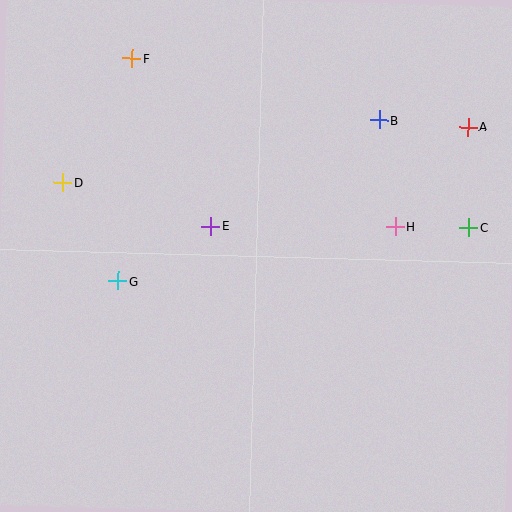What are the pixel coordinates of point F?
Point F is at (132, 58).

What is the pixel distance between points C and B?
The distance between C and B is 140 pixels.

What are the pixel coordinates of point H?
Point H is at (395, 227).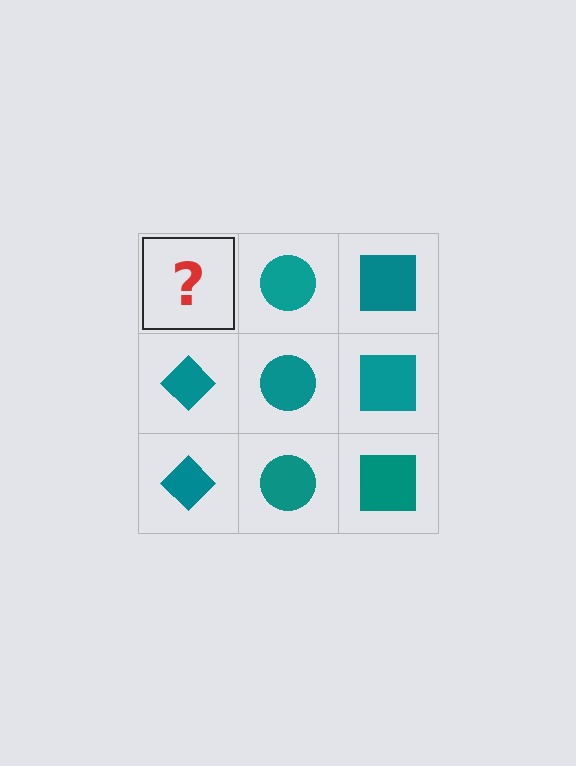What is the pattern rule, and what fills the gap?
The rule is that each column has a consistent shape. The gap should be filled with a teal diamond.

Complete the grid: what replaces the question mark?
The question mark should be replaced with a teal diamond.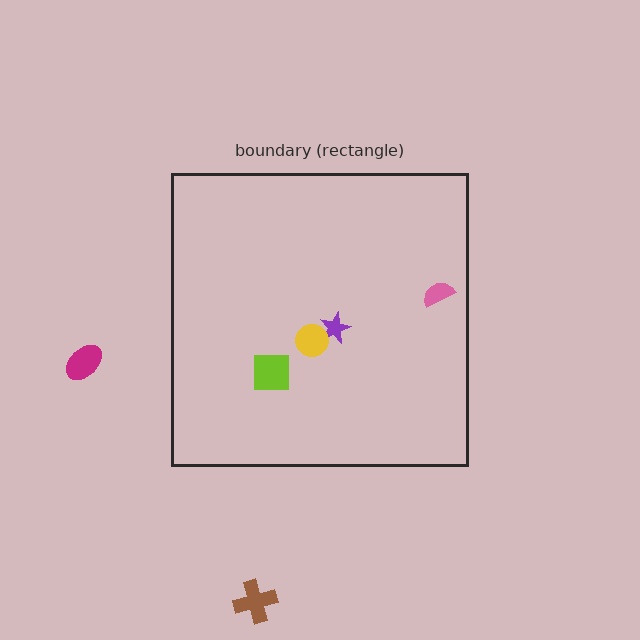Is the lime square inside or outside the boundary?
Inside.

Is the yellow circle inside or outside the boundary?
Inside.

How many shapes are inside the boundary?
4 inside, 2 outside.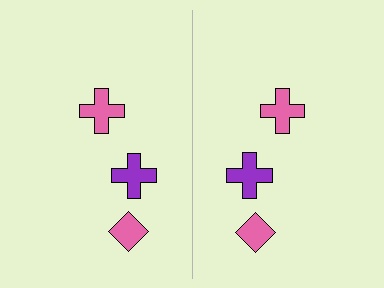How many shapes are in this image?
There are 6 shapes in this image.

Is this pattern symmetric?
Yes, this pattern has bilateral (reflection) symmetry.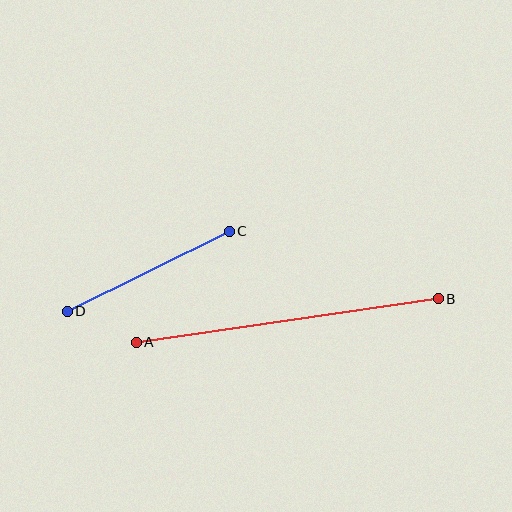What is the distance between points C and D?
The distance is approximately 181 pixels.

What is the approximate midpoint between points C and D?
The midpoint is at approximately (148, 271) pixels.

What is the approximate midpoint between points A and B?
The midpoint is at approximately (287, 321) pixels.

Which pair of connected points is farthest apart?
Points A and B are farthest apart.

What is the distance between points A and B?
The distance is approximately 305 pixels.